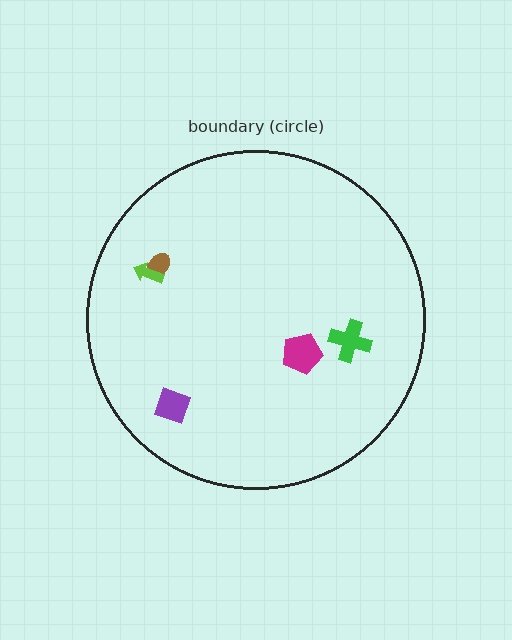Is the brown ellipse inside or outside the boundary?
Inside.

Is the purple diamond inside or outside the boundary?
Inside.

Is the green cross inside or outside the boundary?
Inside.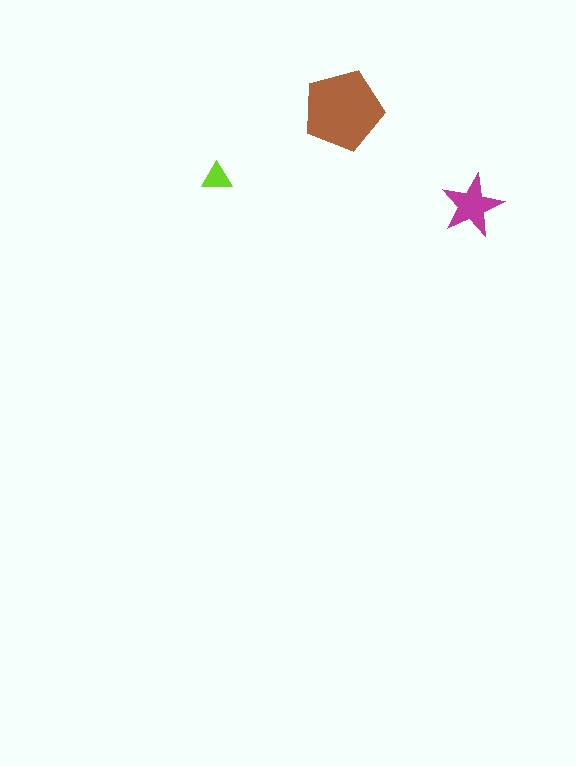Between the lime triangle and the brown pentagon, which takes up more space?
The brown pentagon.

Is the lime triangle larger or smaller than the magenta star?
Smaller.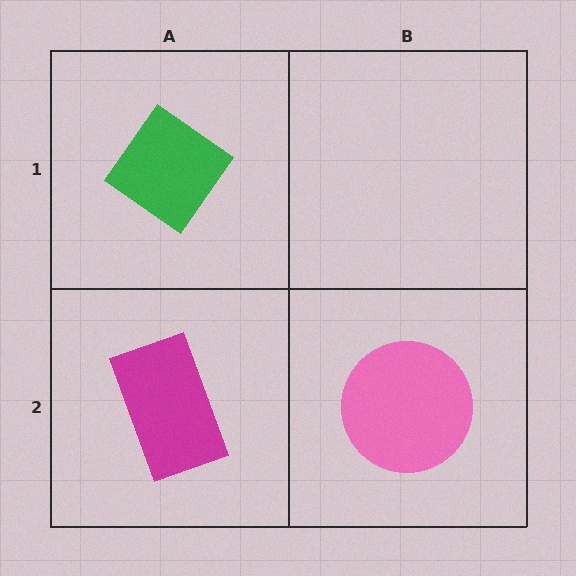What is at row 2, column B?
A pink circle.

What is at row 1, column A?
A green diamond.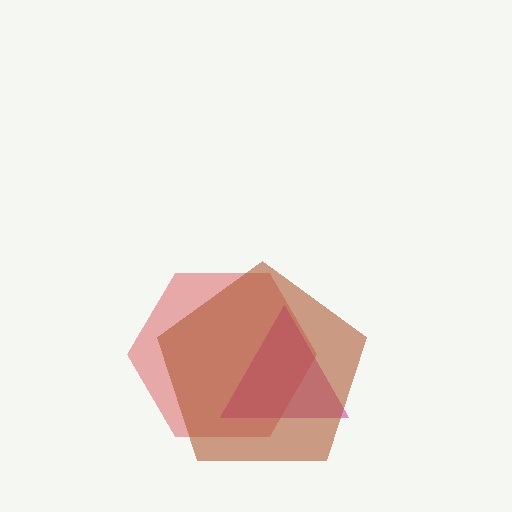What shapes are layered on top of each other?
The layered shapes are: a red hexagon, a magenta triangle, a brown pentagon.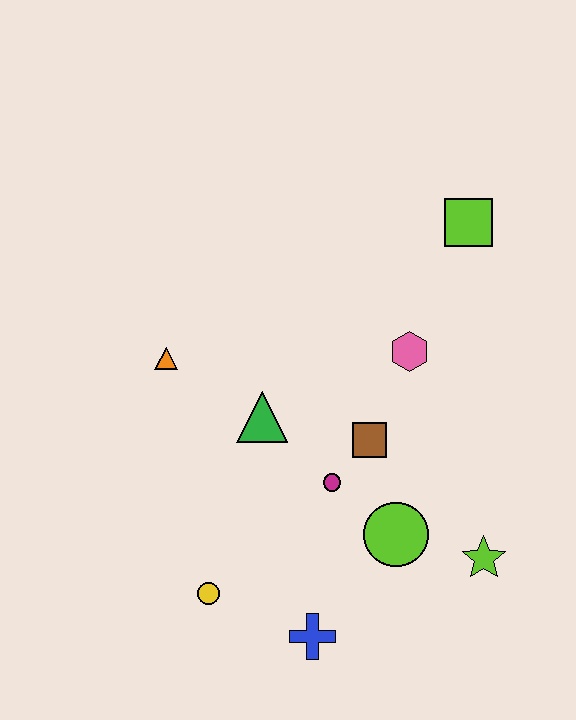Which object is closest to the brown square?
The magenta circle is closest to the brown square.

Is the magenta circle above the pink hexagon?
No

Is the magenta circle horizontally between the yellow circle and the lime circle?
Yes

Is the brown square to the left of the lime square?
Yes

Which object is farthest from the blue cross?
The lime square is farthest from the blue cross.